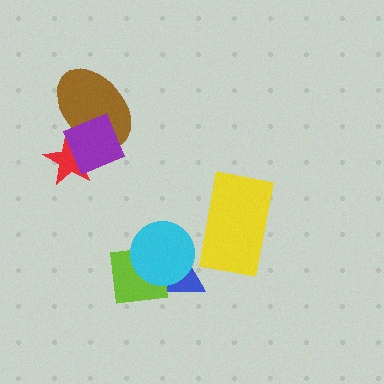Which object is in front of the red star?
The purple diamond is in front of the red star.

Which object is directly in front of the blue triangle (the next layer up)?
The lime square is directly in front of the blue triangle.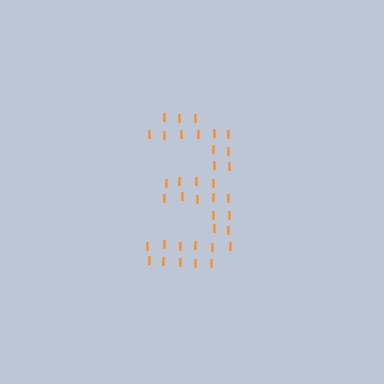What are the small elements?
The small elements are letter I's.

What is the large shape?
The large shape is the digit 3.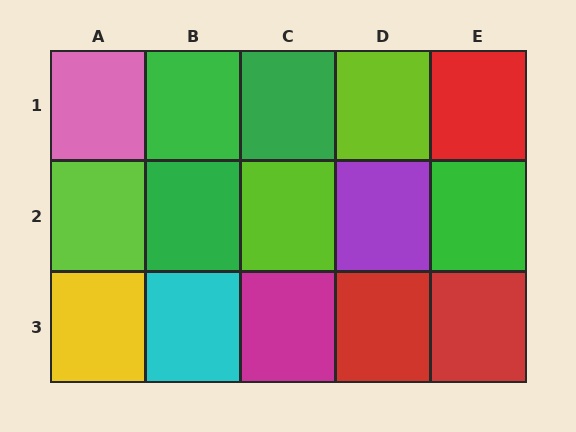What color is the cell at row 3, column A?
Yellow.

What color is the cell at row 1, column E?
Red.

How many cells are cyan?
1 cell is cyan.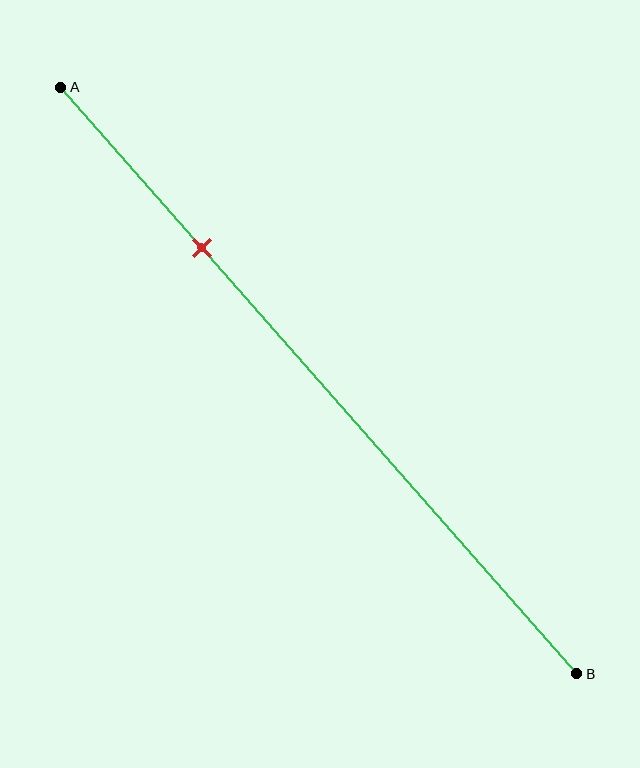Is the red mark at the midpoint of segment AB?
No, the mark is at about 25% from A, not at the 50% midpoint.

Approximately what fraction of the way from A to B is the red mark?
The red mark is approximately 25% of the way from A to B.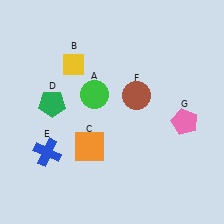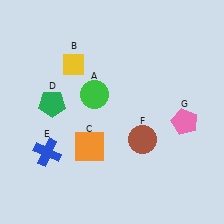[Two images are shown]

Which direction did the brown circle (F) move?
The brown circle (F) moved down.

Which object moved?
The brown circle (F) moved down.